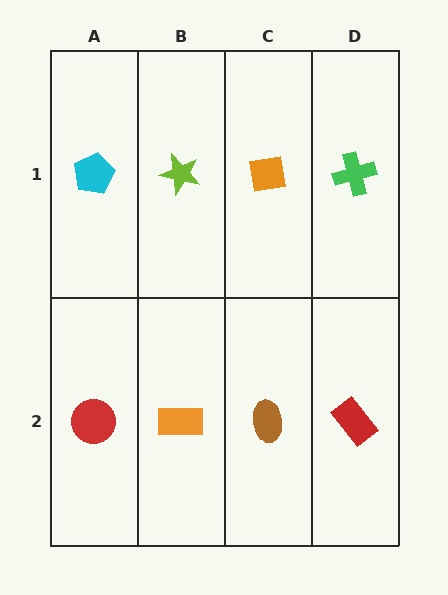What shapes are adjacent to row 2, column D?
A green cross (row 1, column D), a brown ellipse (row 2, column C).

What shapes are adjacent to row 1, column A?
A red circle (row 2, column A), a lime star (row 1, column B).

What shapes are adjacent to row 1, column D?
A red rectangle (row 2, column D), an orange square (row 1, column C).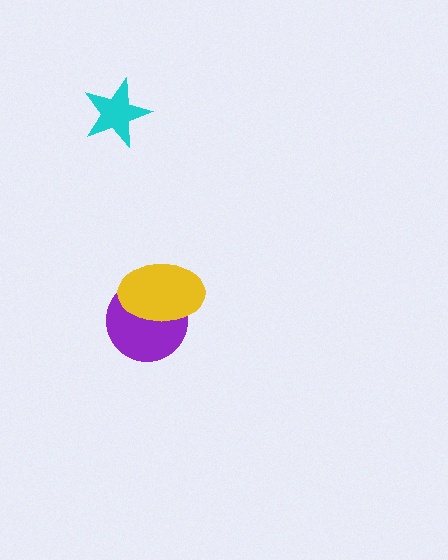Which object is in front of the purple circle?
The yellow ellipse is in front of the purple circle.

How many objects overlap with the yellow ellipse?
1 object overlaps with the yellow ellipse.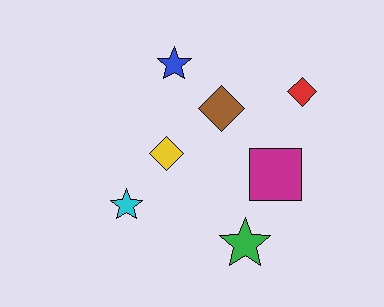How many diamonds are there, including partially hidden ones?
There are 3 diamonds.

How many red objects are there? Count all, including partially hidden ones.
There is 1 red object.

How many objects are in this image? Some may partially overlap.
There are 7 objects.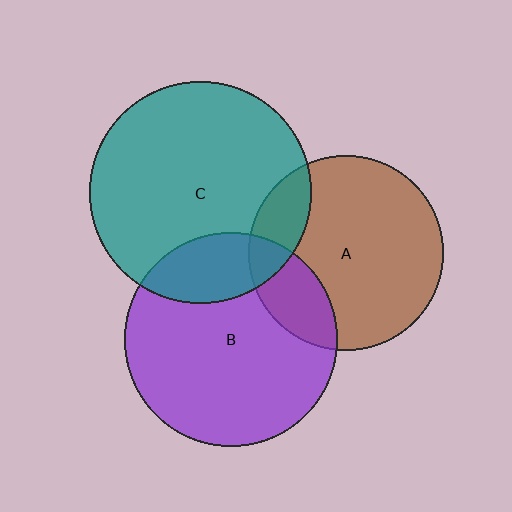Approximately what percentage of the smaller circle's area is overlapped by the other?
Approximately 20%.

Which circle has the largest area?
Circle C (teal).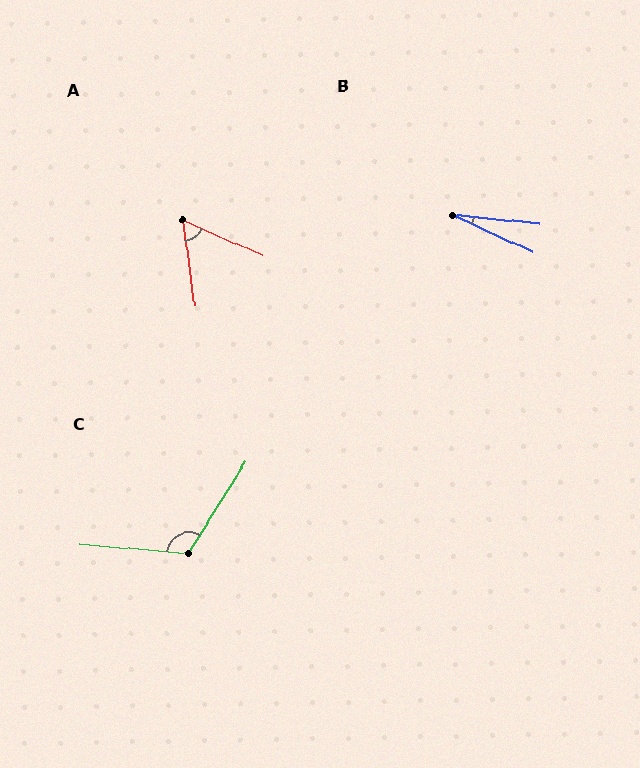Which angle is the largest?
C, at approximately 117 degrees.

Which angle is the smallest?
B, at approximately 19 degrees.